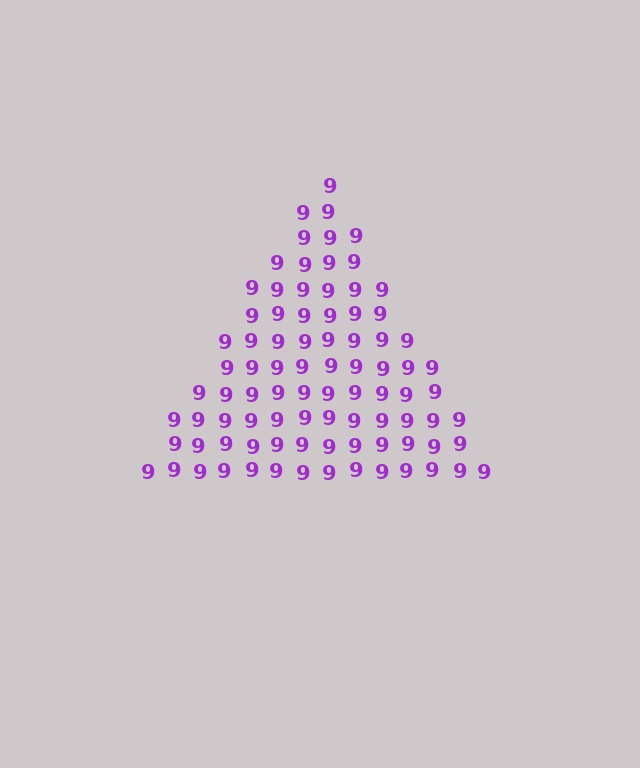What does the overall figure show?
The overall figure shows a triangle.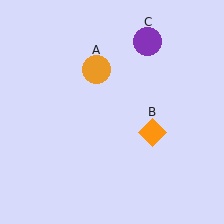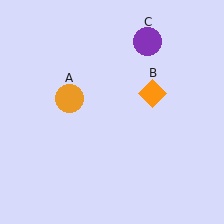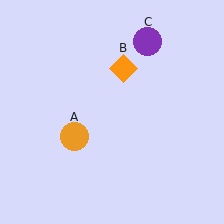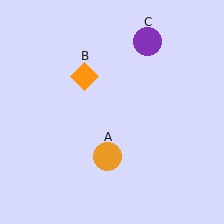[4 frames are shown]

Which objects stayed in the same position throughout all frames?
Purple circle (object C) remained stationary.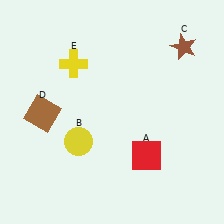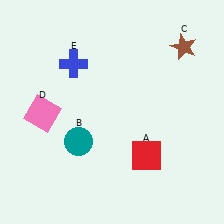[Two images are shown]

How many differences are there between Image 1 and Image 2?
There are 3 differences between the two images.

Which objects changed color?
B changed from yellow to teal. D changed from brown to pink. E changed from yellow to blue.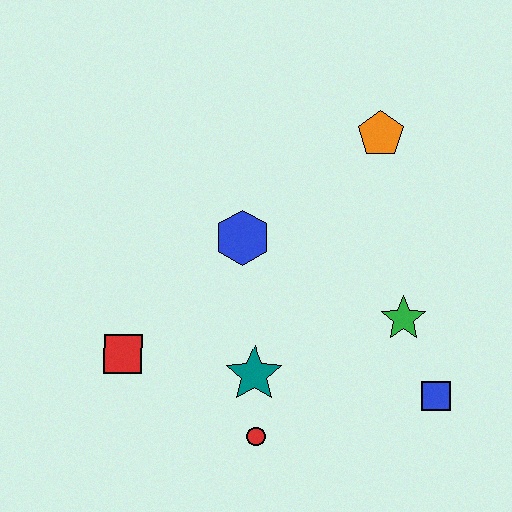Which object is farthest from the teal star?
The orange pentagon is farthest from the teal star.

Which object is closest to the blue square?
The green star is closest to the blue square.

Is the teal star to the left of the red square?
No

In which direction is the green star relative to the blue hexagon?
The green star is to the right of the blue hexagon.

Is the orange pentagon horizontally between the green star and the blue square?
No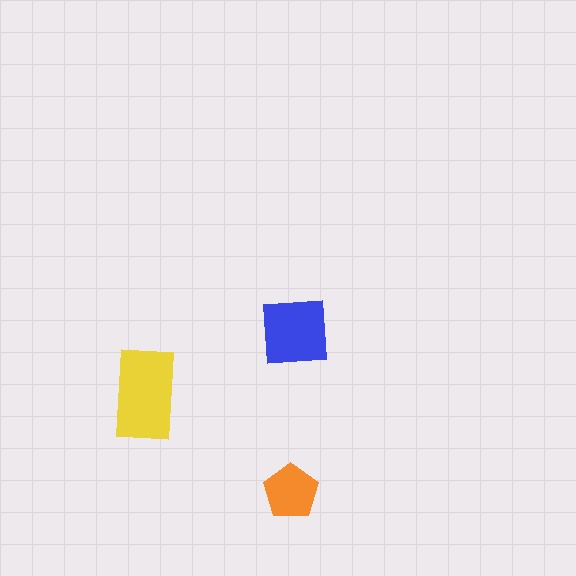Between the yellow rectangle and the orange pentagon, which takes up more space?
The yellow rectangle.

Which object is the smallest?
The orange pentagon.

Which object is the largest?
The yellow rectangle.